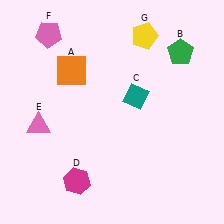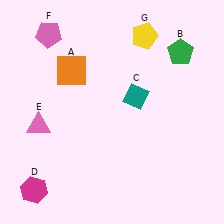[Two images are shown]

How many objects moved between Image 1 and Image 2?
1 object moved between the two images.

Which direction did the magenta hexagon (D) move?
The magenta hexagon (D) moved left.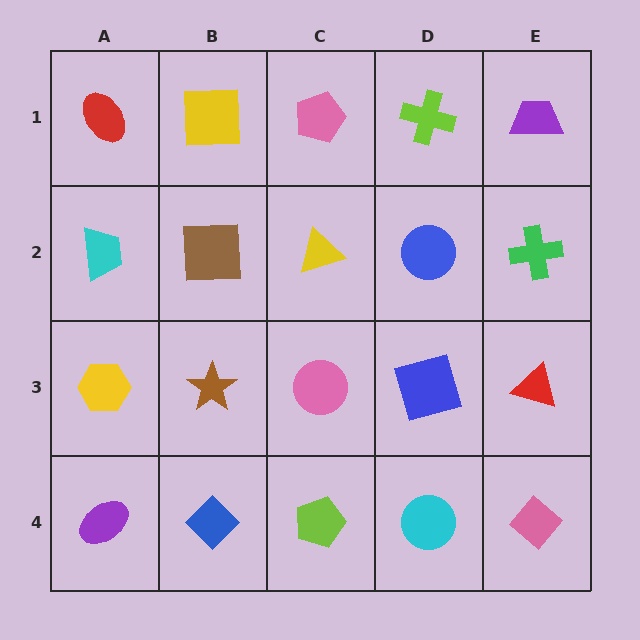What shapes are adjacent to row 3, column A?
A cyan trapezoid (row 2, column A), a purple ellipse (row 4, column A), a brown star (row 3, column B).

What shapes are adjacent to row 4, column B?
A brown star (row 3, column B), a purple ellipse (row 4, column A), a lime pentagon (row 4, column C).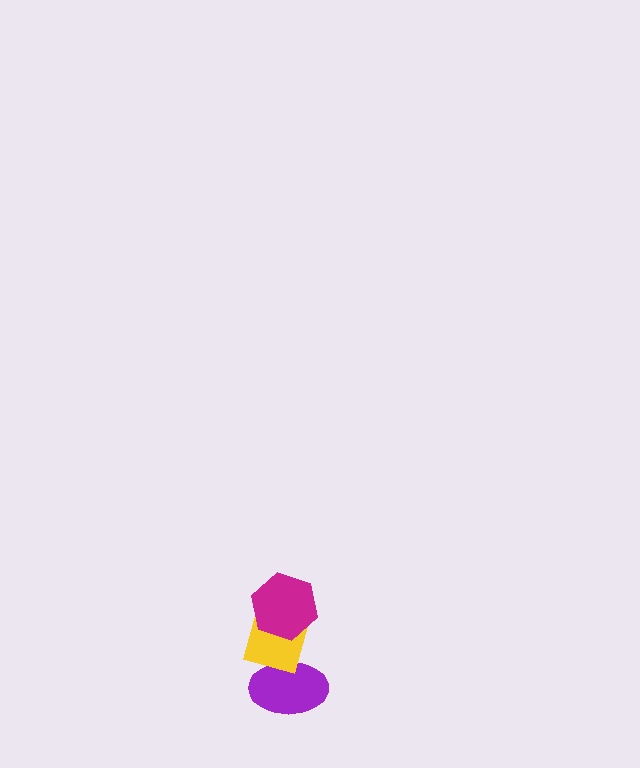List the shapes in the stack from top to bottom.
From top to bottom: the magenta hexagon, the yellow diamond, the purple ellipse.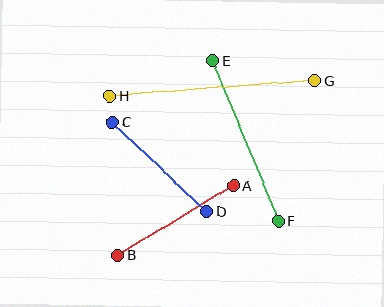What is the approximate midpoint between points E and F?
The midpoint is at approximately (245, 141) pixels.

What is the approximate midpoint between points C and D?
The midpoint is at approximately (159, 167) pixels.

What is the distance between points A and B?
The distance is approximately 135 pixels.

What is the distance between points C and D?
The distance is approximately 130 pixels.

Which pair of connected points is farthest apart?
Points G and H are farthest apart.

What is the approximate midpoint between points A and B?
The midpoint is at approximately (176, 220) pixels.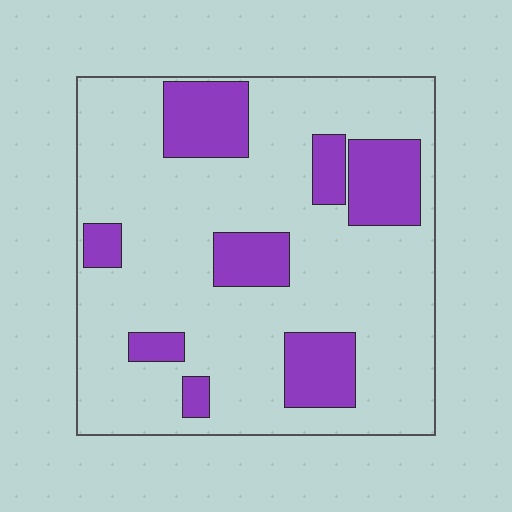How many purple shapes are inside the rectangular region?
8.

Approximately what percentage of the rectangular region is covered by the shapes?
Approximately 25%.